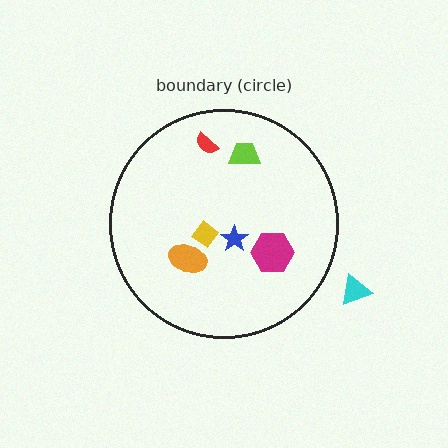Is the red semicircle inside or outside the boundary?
Inside.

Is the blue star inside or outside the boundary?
Inside.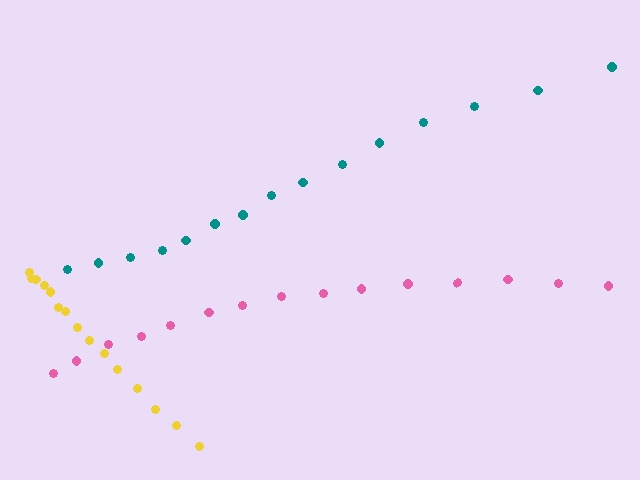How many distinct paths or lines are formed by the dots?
There are 3 distinct paths.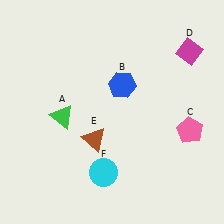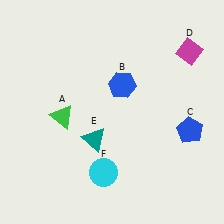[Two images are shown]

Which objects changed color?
C changed from pink to blue. E changed from brown to teal.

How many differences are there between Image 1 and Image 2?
There are 2 differences between the two images.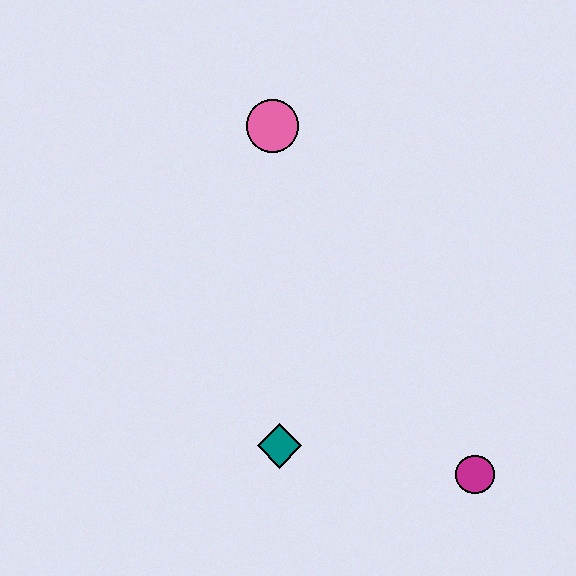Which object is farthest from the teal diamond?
The pink circle is farthest from the teal diamond.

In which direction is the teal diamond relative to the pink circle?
The teal diamond is below the pink circle.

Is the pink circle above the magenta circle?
Yes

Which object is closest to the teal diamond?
The magenta circle is closest to the teal diamond.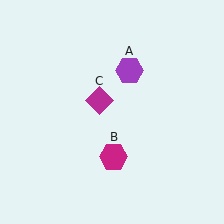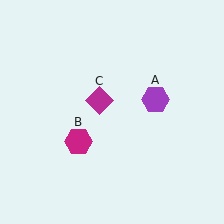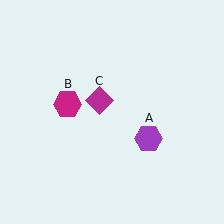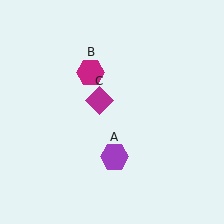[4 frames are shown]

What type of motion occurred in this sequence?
The purple hexagon (object A), magenta hexagon (object B) rotated clockwise around the center of the scene.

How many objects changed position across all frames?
2 objects changed position: purple hexagon (object A), magenta hexagon (object B).